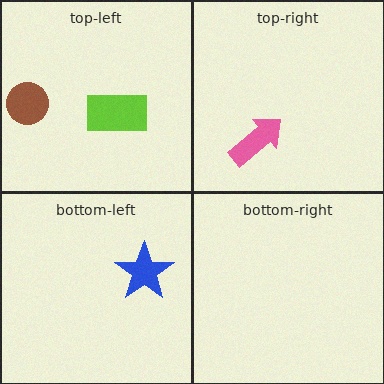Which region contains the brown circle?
The top-left region.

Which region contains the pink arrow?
The top-right region.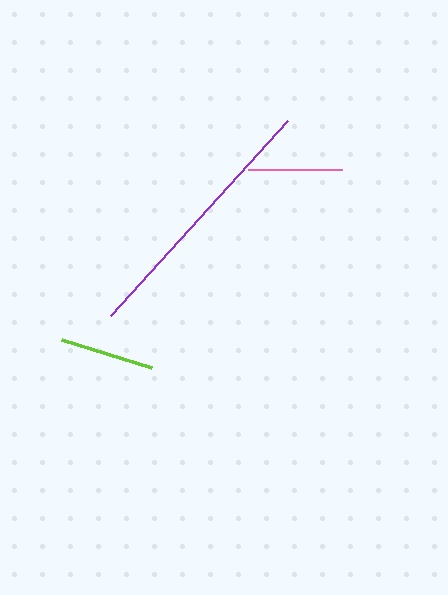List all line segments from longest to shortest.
From longest to shortest: purple, lime, pink.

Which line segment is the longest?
The purple line is the longest at approximately 263 pixels.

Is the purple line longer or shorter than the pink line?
The purple line is longer than the pink line.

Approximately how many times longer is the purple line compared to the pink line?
The purple line is approximately 2.8 times the length of the pink line.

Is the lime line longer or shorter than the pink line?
The lime line is longer than the pink line.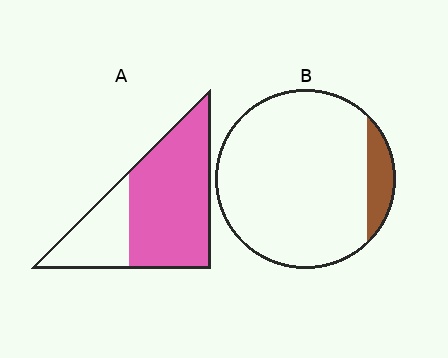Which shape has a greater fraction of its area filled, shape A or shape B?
Shape A.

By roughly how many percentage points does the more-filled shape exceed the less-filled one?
By roughly 60 percentage points (A over B).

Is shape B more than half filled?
No.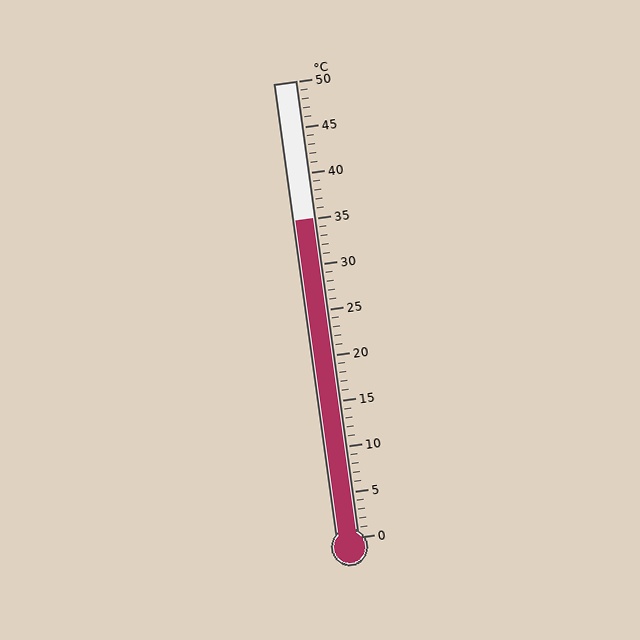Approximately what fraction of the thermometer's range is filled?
The thermometer is filled to approximately 70% of its range.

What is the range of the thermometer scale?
The thermometer scale ranges from 0°C to 50°C.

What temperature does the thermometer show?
The thermometer shows approximately 35°C.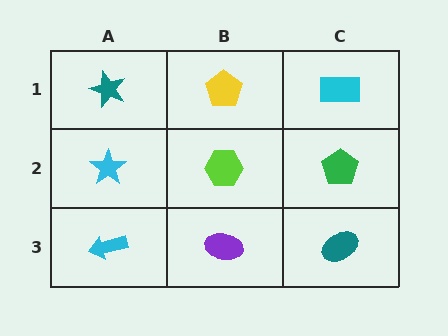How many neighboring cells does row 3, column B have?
3.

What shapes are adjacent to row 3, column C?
A green pentagon (row 2, column C), a purple ellipse (row 3, column B).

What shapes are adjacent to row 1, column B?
A lime hexagon (row 2, column B), a teal star (row 1, column A), a cyan rectangle (row 1, column C).